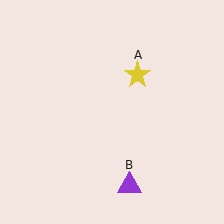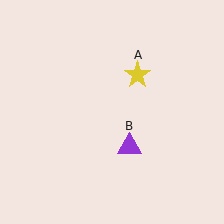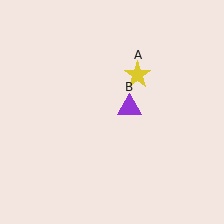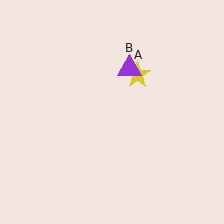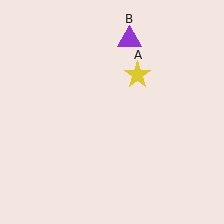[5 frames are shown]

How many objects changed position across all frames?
1 object changed position: purple triangle (object B).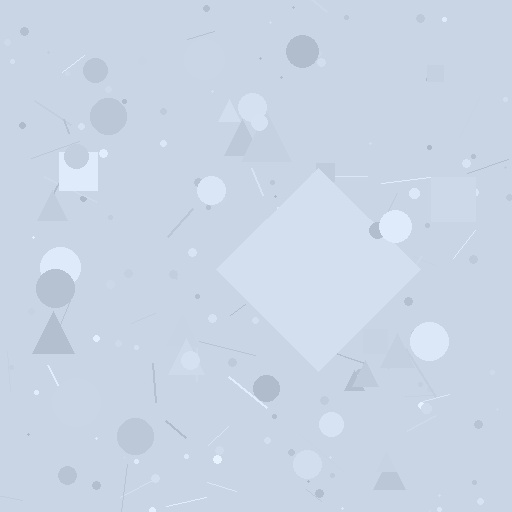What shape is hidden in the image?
A diamond is hidden in the image.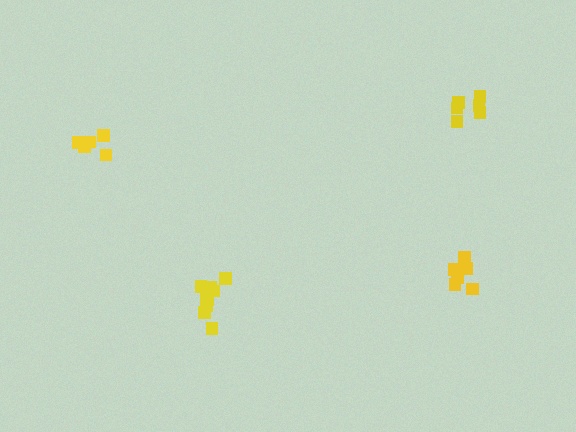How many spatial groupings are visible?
There are 4 spatial groupings.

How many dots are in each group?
Group 1: 9 dots, Group 2: 6 dots, Group 3: 7 dots, Group 4: 5 dots (27 total).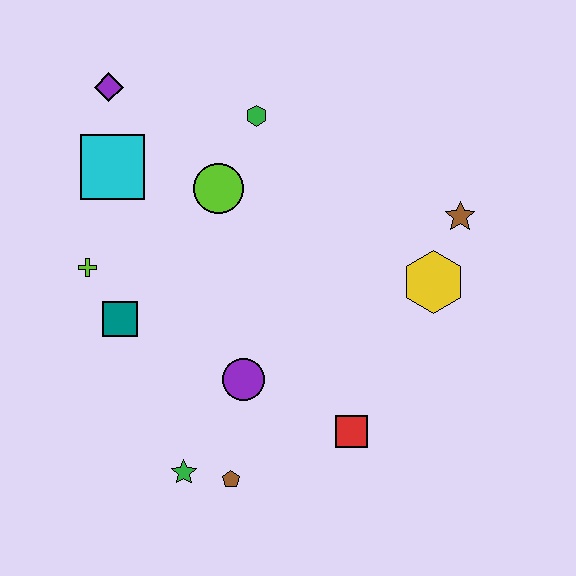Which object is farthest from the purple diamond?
The red square is farthest from the purple diamond.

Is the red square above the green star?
Yes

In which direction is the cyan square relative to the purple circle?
The cyan square is above the purple circle.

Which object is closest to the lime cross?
The teal square is closest to the lime cross.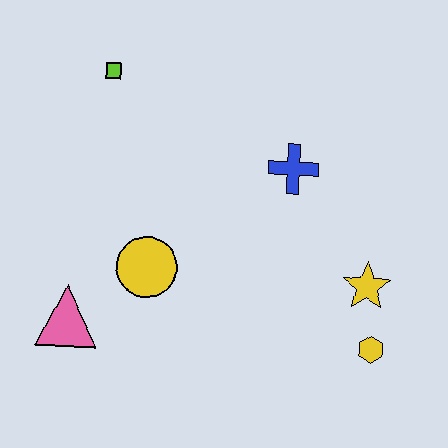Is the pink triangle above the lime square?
No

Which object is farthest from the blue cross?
The pink triangle is farthest from the blue cross.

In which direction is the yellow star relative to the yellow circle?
The yellow star is to the right of the yellow circle.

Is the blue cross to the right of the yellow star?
No